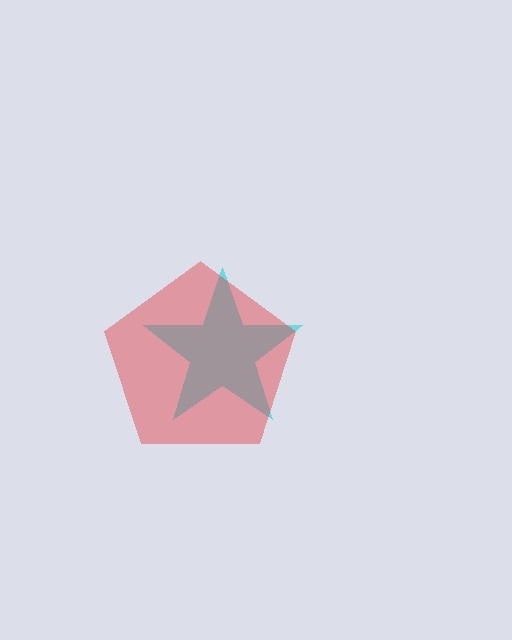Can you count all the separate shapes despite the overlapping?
Yes, there are 2 separate shapes.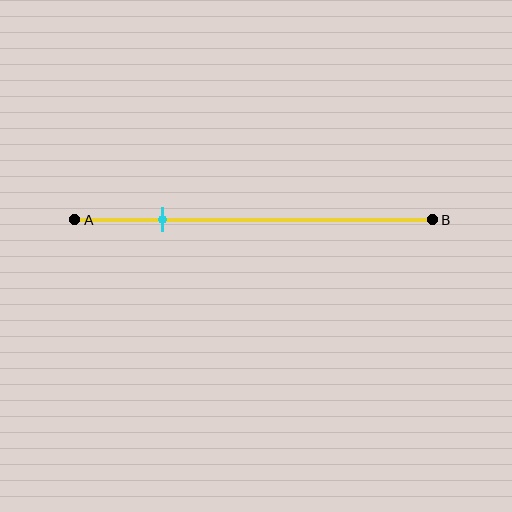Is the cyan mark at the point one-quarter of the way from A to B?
Yes, the mark is approximately at the one-quarter point.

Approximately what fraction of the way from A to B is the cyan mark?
The cyan mark is approximately 25% of the way from A to B.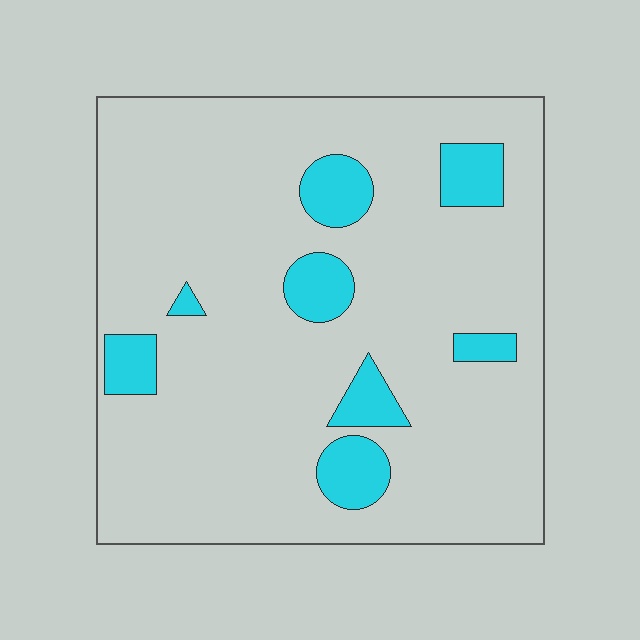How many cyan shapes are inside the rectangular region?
8.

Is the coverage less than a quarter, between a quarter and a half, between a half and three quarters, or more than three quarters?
Less than a quarter.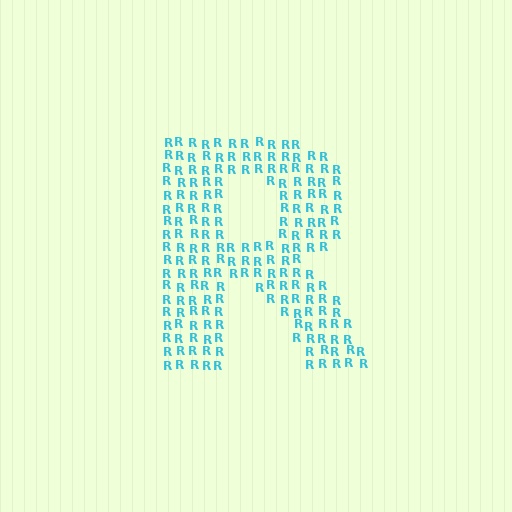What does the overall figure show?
The overall figure shows the letter R.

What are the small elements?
The small elements are letter R's.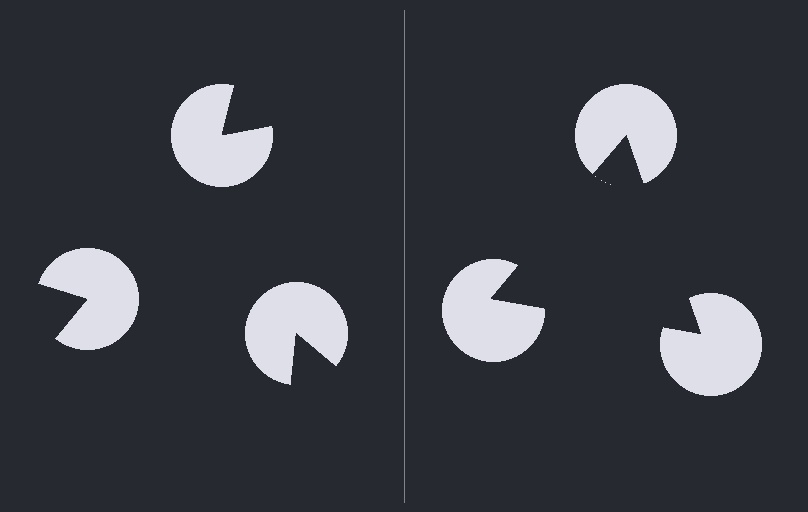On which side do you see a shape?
An illusory triangle appears on the right side. On the left side the wedge cuts are rotated, so no coherent shape forms.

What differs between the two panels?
The pac-man discs are positioned identically on both sides; only the wedge orientations differ. On the right they align to a triangle; on the left they are misaligned.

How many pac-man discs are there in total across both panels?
6 — 3 on each side.